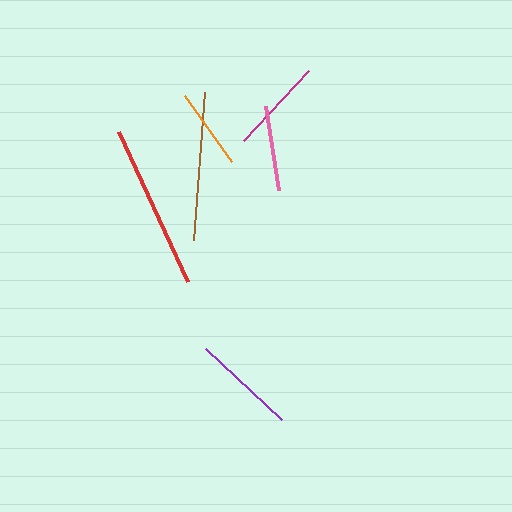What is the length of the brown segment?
The brown segment is approximately 149 pixels long.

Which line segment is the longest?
The red line is the longest at approximately 165 pixels.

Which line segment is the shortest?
The orange line is the shortest at approximately 82 pixels.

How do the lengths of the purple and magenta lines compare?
The purple and magenta lines are approximately the same length.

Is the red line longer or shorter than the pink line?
The red line is longer than the pink line.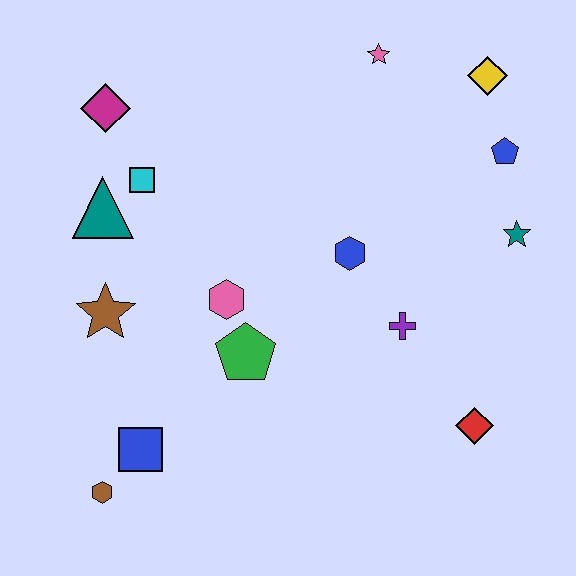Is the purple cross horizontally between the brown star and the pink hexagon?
No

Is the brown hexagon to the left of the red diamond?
Yes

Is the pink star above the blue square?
Yes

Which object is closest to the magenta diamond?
The cyan square is closest to the magenta diamond.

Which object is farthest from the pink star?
The brown hexagon is farthest from the pink star.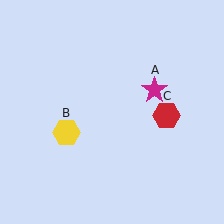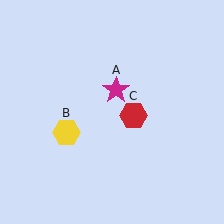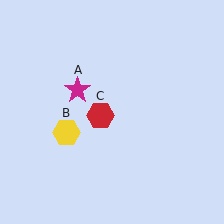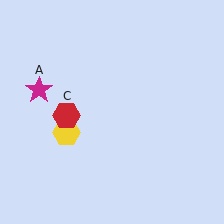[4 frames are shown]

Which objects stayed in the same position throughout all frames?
Yellow hexagon (object B) remained stationary.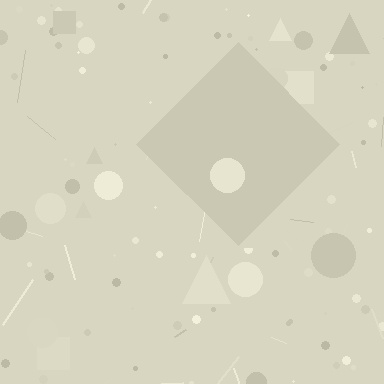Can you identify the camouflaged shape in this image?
The camouflaged shape is a diamond.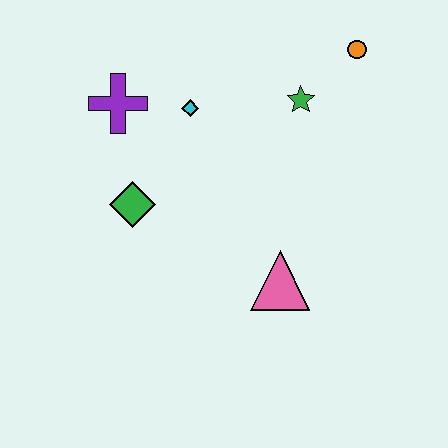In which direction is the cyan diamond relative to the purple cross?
The cyan diamond is to the right of the purple cross.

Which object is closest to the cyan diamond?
The purple cross is closest to the cyan diamond.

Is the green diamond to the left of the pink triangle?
Yes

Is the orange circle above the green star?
Yes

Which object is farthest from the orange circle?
The green diamond is farthest from the orange circle.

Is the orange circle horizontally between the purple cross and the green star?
No